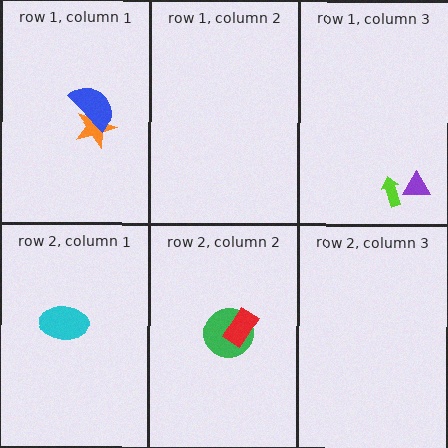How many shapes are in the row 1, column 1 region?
2.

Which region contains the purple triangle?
The row 1, column 3 region.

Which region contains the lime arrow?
The row 1, column 3 region.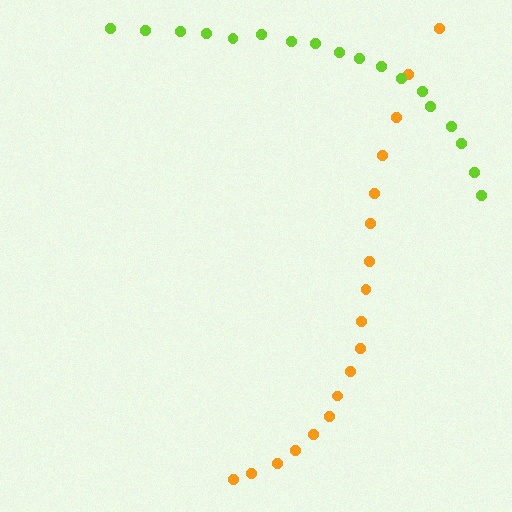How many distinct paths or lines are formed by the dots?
There are 2 distinct paths.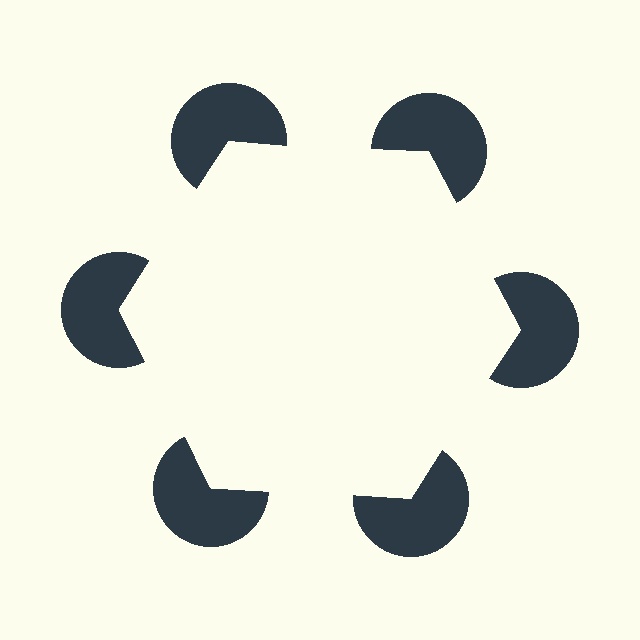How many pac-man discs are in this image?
There are 6 — one at each vertex of the illusory hexagon.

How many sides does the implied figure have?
6 sides.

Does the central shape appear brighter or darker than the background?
It typically appears slightly brighter than the background, even though no actual brightness change is drawn.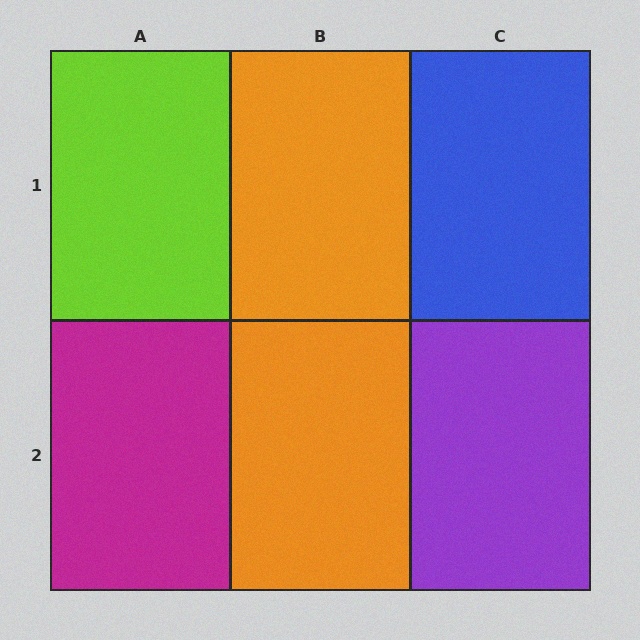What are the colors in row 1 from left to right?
Lime, orange, blue.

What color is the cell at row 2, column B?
Orange.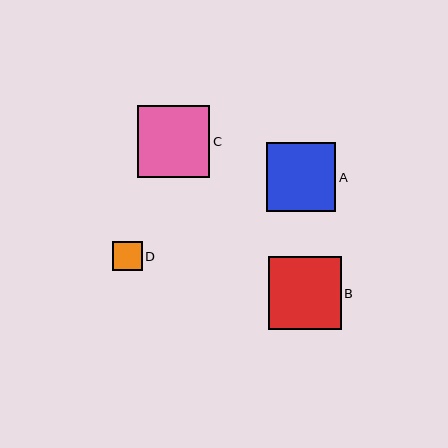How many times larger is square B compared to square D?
Square B is approximately 2.5 times the size of square D.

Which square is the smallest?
Square D is the smallest with a size of approximately 29 pixels.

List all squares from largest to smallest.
From largest to smallest: B, C, A, D.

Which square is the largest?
Square B is the largest with a size of approximately 73 pixels.